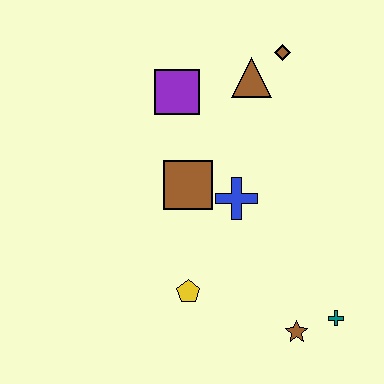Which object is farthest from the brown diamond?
The brown star is farthest from the brown diamond.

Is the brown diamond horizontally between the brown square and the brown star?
Yes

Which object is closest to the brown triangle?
The brown diamond is closest to the brown triangle.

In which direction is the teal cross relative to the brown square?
The teal cross is to the right of the brown square.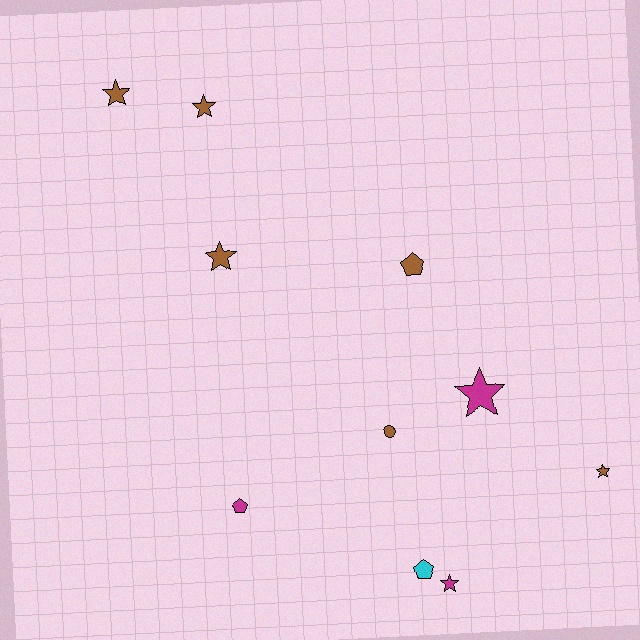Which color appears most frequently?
Brown, with 6 objects.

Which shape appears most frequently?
Star, with 6 objects.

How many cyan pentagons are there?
There is 1 cyan pentagon.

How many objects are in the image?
There are 10 objects.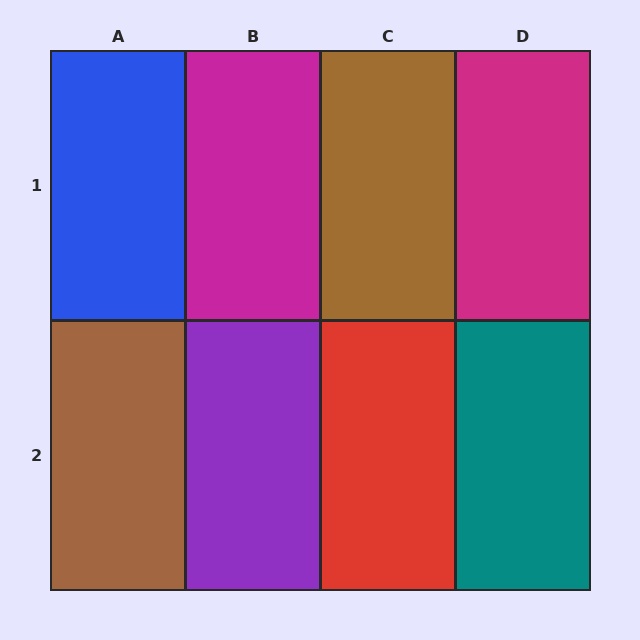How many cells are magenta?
2 cells are magenta.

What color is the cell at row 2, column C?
Red.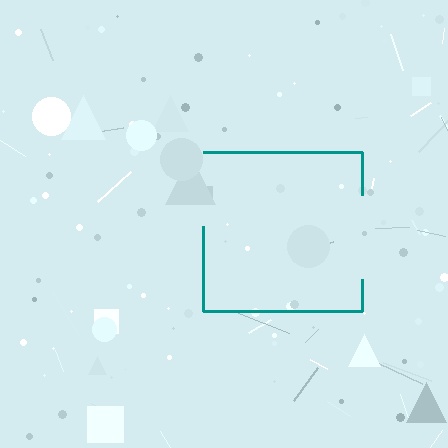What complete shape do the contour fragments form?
The contour fragments form a square.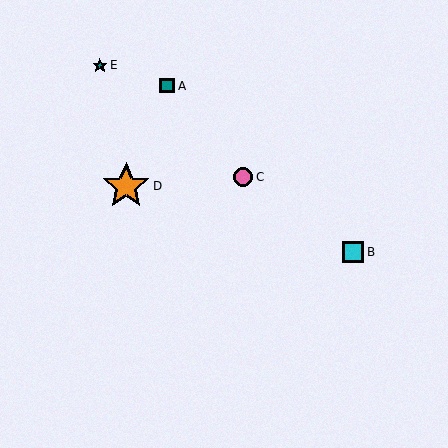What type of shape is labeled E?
Shape E is a teal star.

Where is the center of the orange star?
The center of the orange star is at (126, 186).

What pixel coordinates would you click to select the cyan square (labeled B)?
Click at (353, 252) to select the cyan square B.